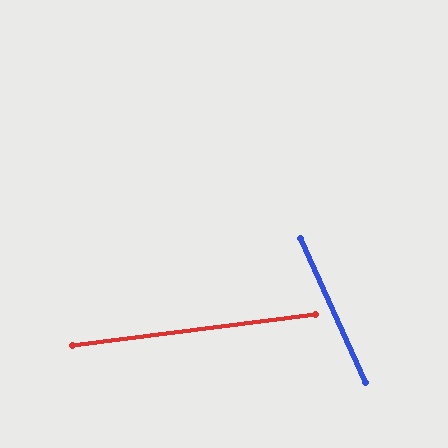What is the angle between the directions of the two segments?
Approximately 73 degrees.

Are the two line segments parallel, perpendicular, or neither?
Neither parallel nor perpendicular — they differ by about 73°.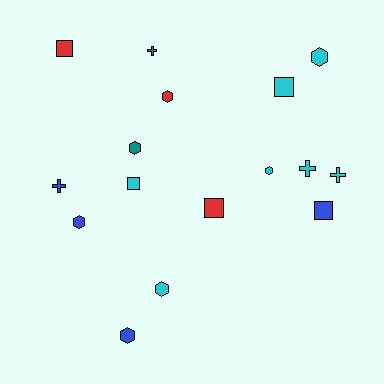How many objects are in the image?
There are 16 objects.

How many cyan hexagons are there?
There are 3 cyan hexagons.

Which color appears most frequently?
Cyan, with 7 objects.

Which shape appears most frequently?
Hexagon, with 7 objects.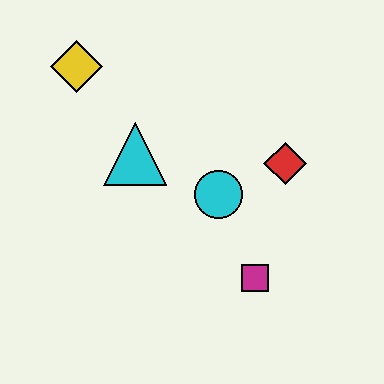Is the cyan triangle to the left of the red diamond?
Yes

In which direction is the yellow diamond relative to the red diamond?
The yellow diamond is to the left of the red diamond.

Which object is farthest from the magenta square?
The yellow diamond is farthest from the magenta square.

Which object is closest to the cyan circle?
The red diamond is closest to the cyan circle.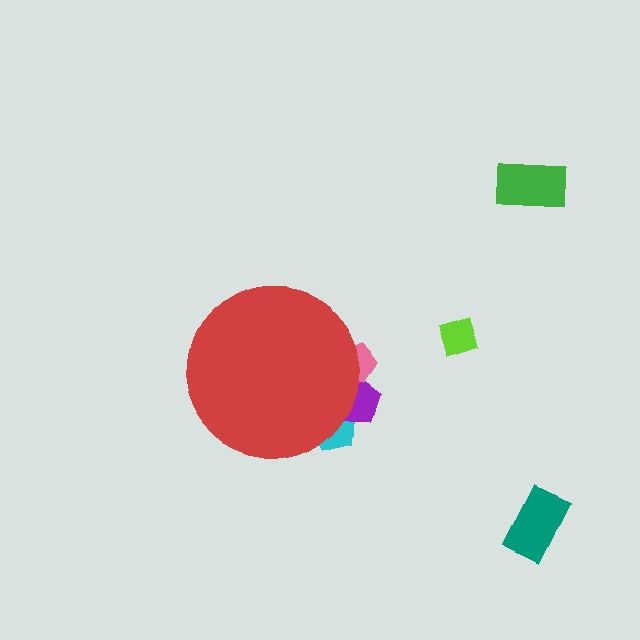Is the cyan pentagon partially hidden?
Yes, the cyan pentagon is partially hidden behind the red circle.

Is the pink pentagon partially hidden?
Yes, the pink pentagon is partially hidden behind the red circle.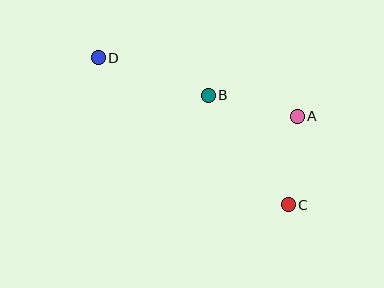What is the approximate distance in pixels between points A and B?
The distance between A and B is approximately 92 pixels.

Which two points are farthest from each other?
Points C and D are farthest from each other.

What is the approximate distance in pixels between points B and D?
The distance between B and D is approximately 116 pixels.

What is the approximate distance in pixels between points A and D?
The distance between A and D is approximately 207 pixels.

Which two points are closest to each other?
Points A and C are closest to each other.